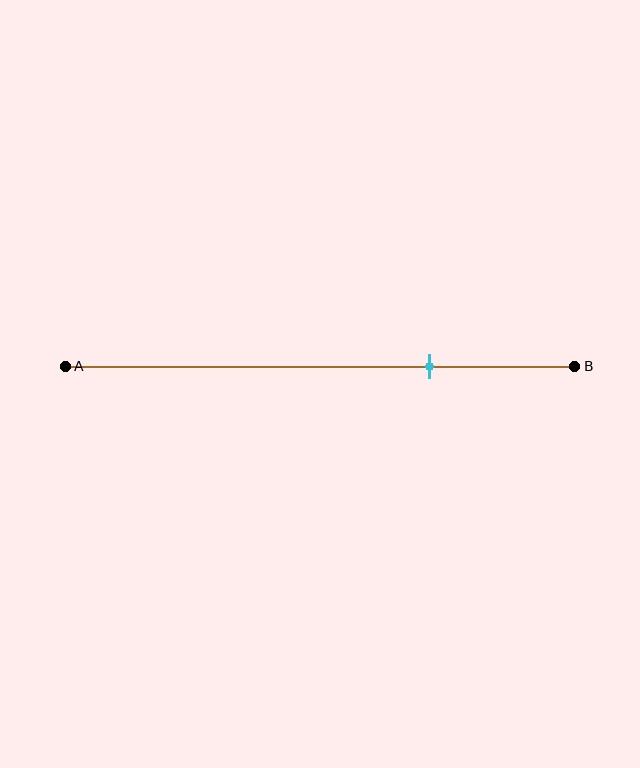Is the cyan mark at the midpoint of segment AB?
No, the mark is at about 70% from A, not at the 50% midpoint.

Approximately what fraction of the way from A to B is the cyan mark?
The cyan mark is approximately 70% of the way from A to B.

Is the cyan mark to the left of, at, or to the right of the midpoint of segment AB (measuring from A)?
The cyan mark is to the right of the midpoint of segment AB.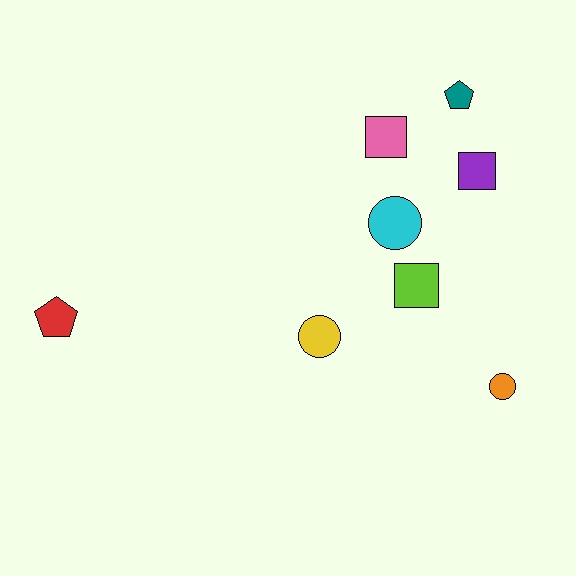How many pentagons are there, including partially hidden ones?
There are 2 pentagons.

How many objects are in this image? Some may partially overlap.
There are 8 objects.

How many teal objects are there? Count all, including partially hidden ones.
There is 1 teal object.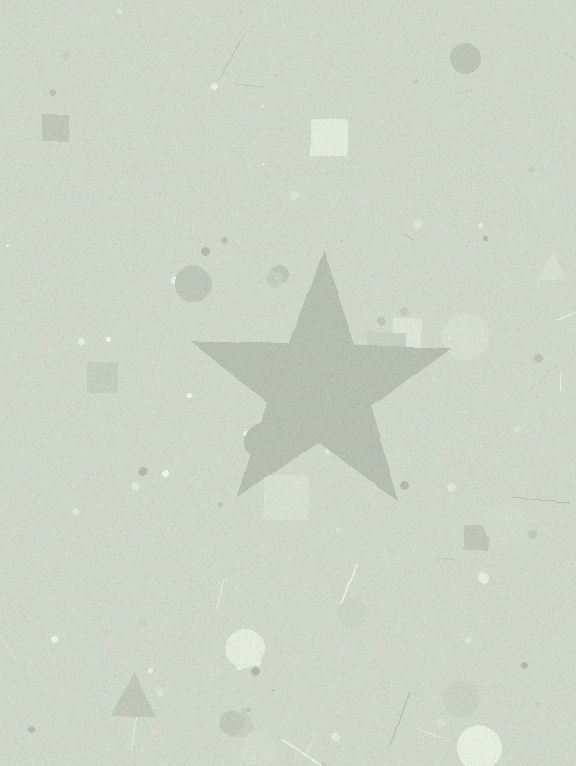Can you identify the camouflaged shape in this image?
The camouflaged shape is a star.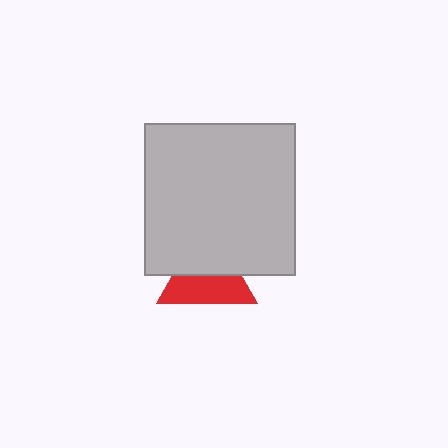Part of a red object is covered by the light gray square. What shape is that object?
It is a triangle.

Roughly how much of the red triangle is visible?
About half of it is visible (roughly 53%).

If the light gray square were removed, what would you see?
You would see the complete red triangle.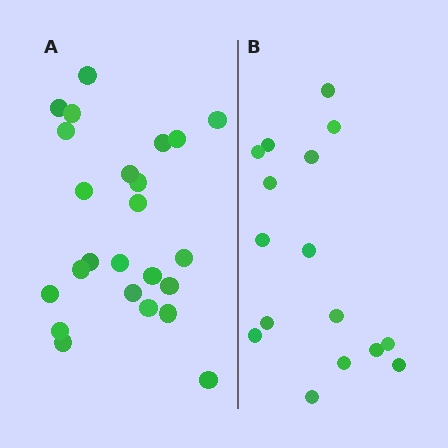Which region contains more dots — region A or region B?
Region A (the left region) has more dots.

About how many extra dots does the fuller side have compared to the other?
Region A has roughly 8 or so more dots than region B.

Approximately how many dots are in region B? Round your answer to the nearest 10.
About 20 dots. (The exact count is 16, which rounds to 20.)